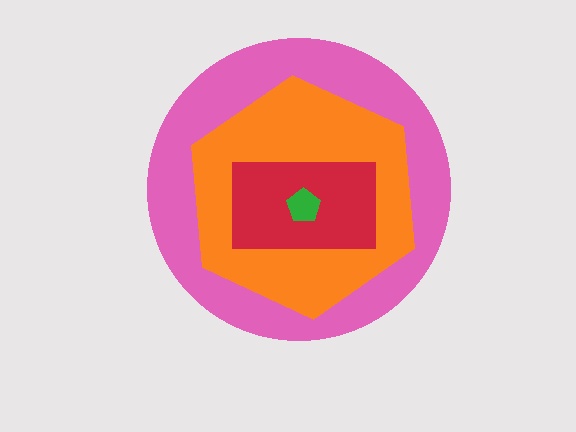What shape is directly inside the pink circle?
The orange hexagon.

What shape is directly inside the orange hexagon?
The red rectangle.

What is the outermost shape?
The pink circle.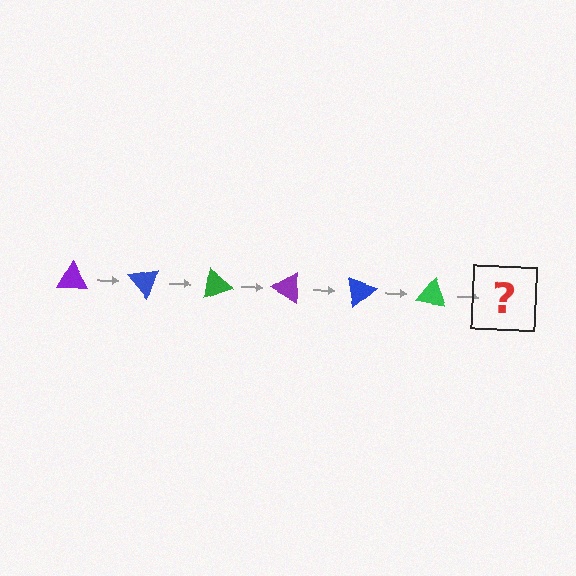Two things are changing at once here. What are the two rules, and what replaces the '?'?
The two rules are that it rotates 50 degrees each step and the color cycles through purple, blue, and green. The '?' should be a purple triangle, rotated 300 degrees from the start.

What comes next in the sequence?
The next element should be a purple triangle, rotated 300 degrees from the start.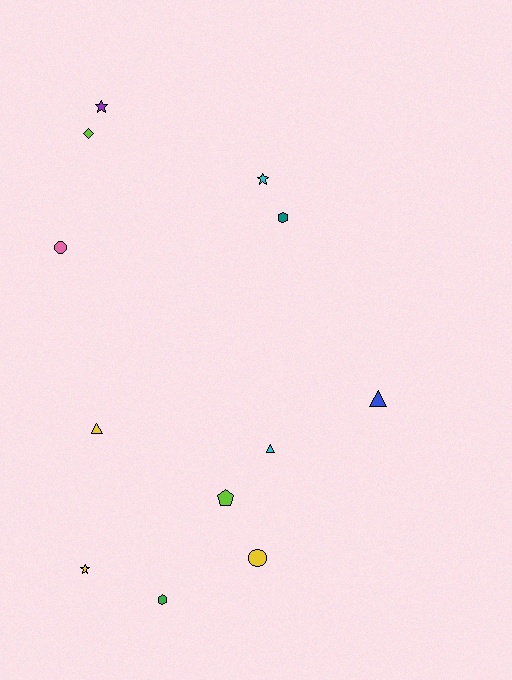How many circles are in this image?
There are 2 circles.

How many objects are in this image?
There are 12 objects.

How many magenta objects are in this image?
There are no magenta objects.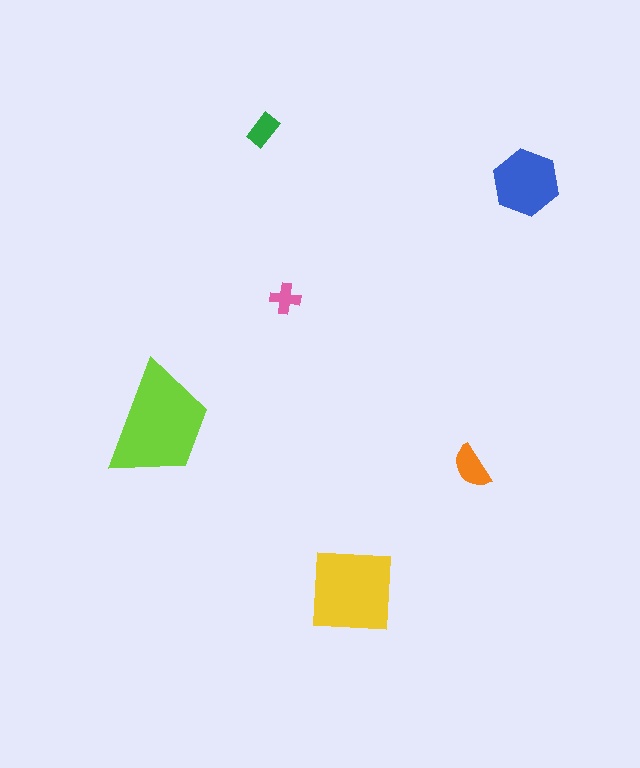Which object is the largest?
The lime trapezoid.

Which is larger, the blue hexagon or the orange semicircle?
The blue hexagon.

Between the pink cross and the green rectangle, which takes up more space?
The green rectangle.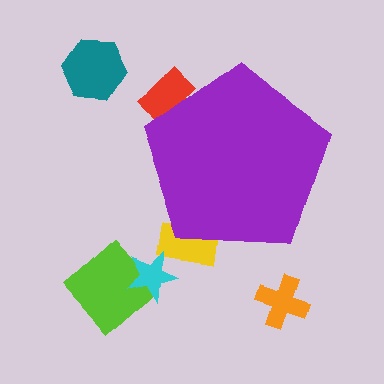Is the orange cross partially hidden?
No, the orange cross is fully visible.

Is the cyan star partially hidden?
No, the cyan star is fully visible.